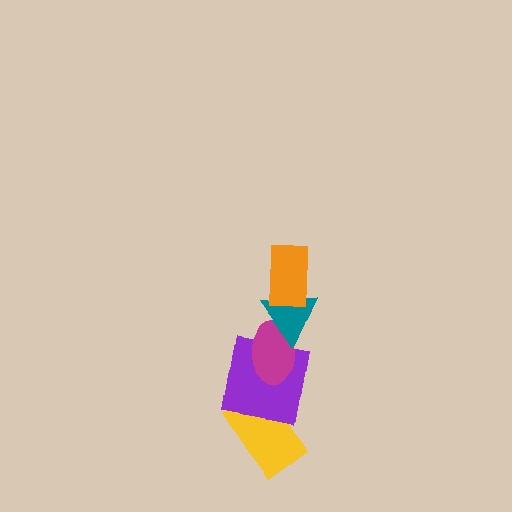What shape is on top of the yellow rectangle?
The purple square is on top of the yellow rectangle.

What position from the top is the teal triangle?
The teal triangle is 2nd from the top.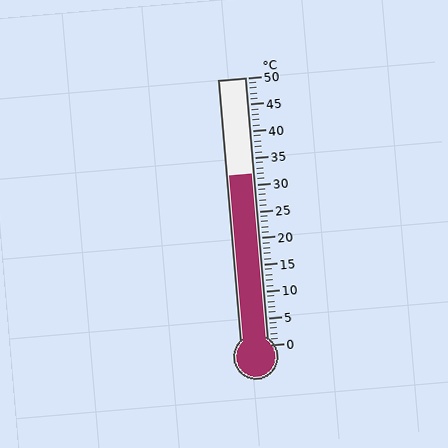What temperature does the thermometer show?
The thermometer shows approximately 32°C.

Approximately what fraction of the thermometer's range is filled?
The thermometer is filled to approximately 65% of its range.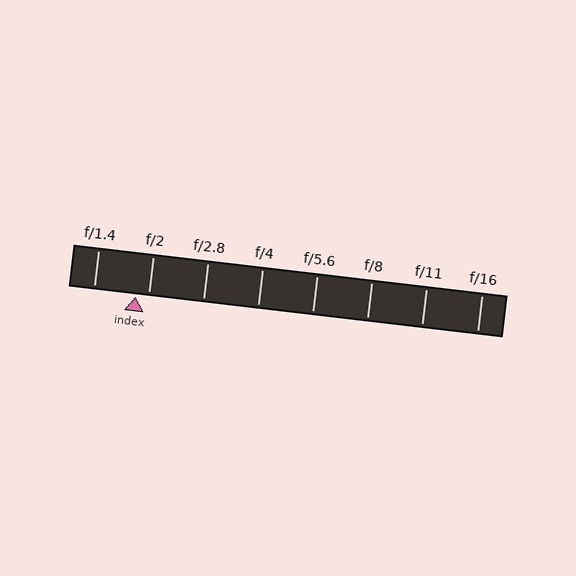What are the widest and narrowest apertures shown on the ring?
The widest aperture shown is f/1.4 and the narrowest is f/16.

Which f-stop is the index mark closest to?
The index mark is closest to f/2.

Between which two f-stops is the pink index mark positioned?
The index mark is between f/1.4 and f/2.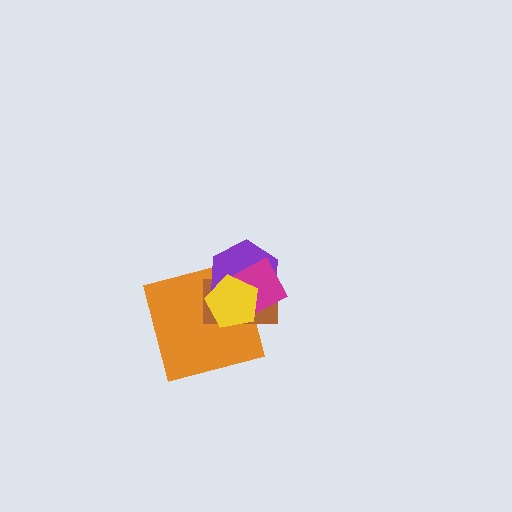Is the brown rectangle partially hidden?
Yes, it is partially covered by another shape.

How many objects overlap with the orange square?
4 objects overlap with the orange square.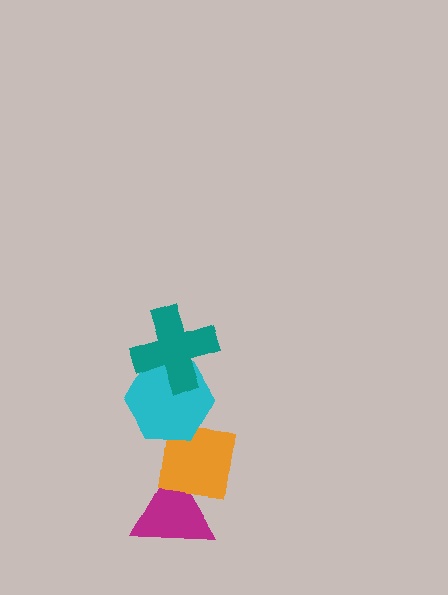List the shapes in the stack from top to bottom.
From top to bottom: the teal cross, the cyan hexagon, the orange square, the magenta triangle.